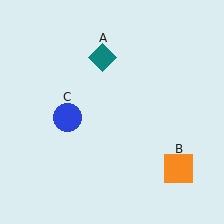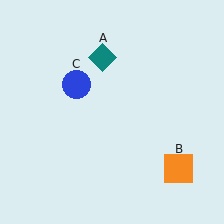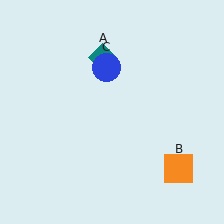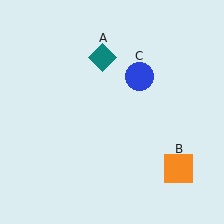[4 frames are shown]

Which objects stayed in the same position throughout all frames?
Teal diamond (object A) and orange square (object B) remained stationary.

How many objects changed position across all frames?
1 object changed position: blue circle (object C).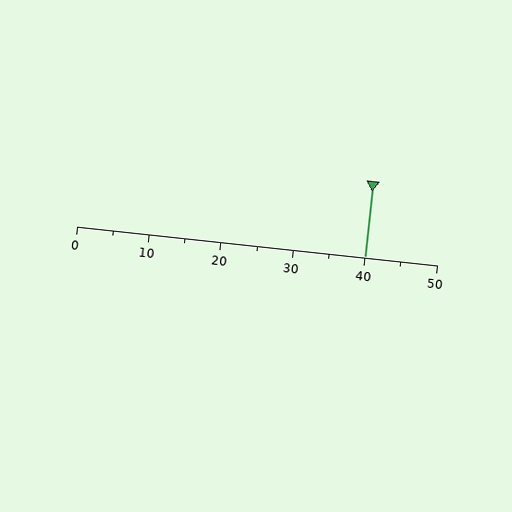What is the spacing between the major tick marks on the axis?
The major ticks are spaced 10 apart.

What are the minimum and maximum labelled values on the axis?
The axis runs from 0 to 50.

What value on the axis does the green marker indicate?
The marker indicates approximately 40.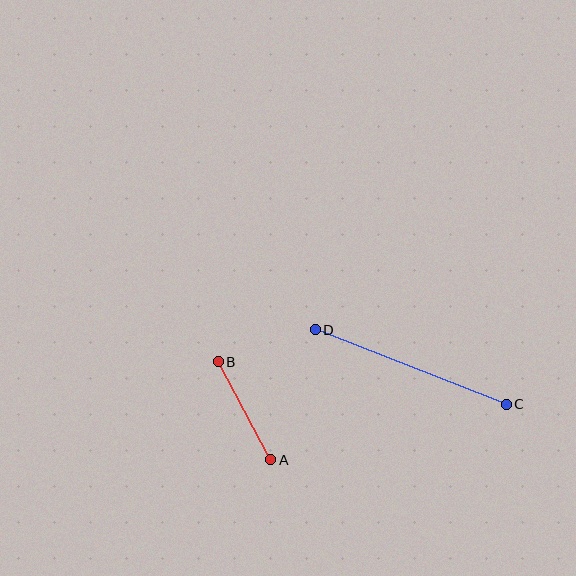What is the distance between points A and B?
The distance is approximately 111 pixels.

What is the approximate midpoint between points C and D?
The midpoint is at approximately (411, 367) pixels.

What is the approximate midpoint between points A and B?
The midpoint is at approximately (244, 411) pixels.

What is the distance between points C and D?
The distance is approximately 205 pixels.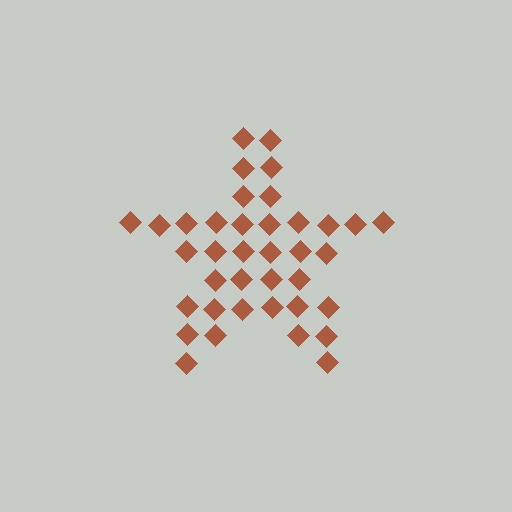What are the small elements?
The small elements are diamonds.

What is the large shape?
The large shape is a star.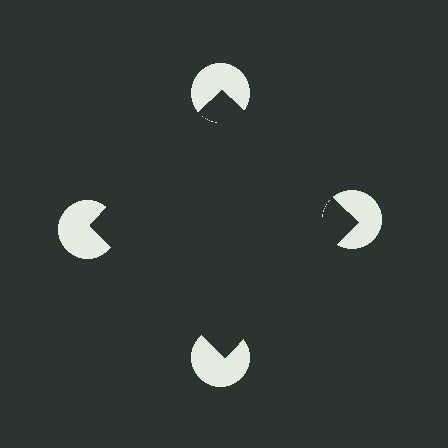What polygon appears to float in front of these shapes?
An illusory square — its edges are inferred from the aligned wedge cuts in the pac-man discs, not physically drawn.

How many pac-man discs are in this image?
There are 4 — one at each vertex of the illusory square.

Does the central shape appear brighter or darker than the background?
It typically appears slightly darker than the background, even though no actual brightness change is drawn.